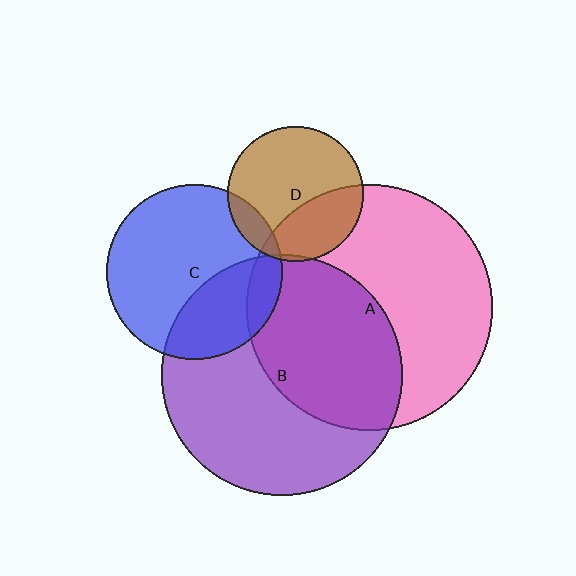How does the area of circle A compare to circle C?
Approximately 2.0 times.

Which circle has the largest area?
Circle A (pink).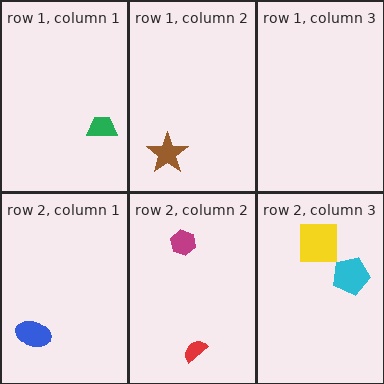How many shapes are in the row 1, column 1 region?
1.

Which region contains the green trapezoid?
The row 1, column 1 region.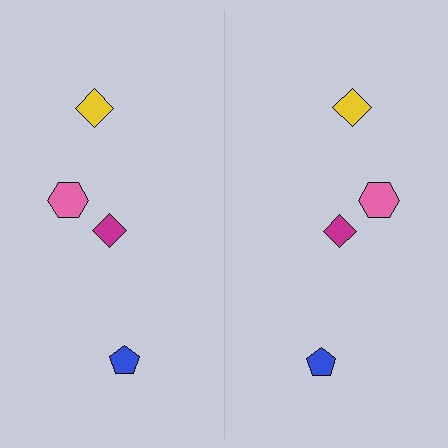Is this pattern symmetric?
Yes, this pattern has bilateral (reflection) symmetry.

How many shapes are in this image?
There are 8 shapes in this image.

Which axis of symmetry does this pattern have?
The pattern has a vertical axis of symmetry running through the center of the image.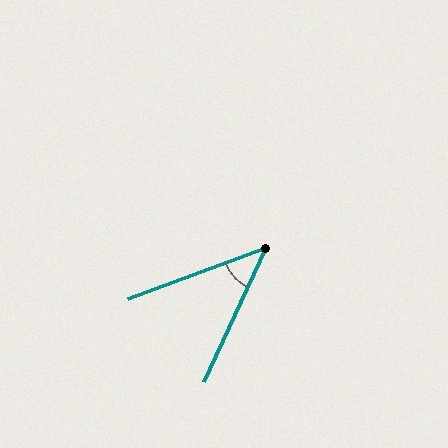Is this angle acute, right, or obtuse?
It is acute.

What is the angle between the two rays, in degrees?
Approximately 45 degrees.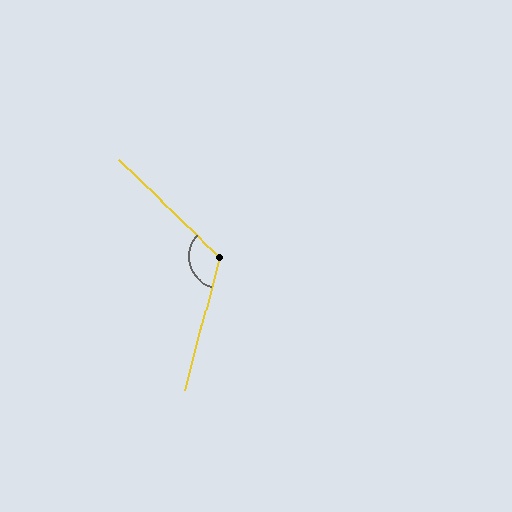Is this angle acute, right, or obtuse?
It is obtuse.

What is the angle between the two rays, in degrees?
Approximately 119 degrees.